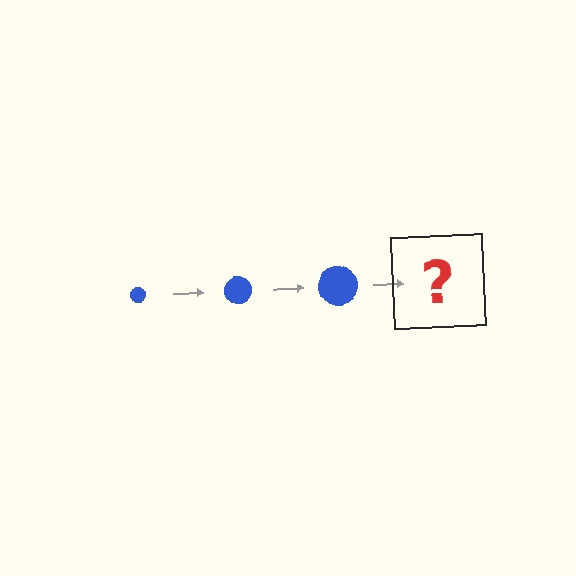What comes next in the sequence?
The next element should be a blue circle, larger than the previous one.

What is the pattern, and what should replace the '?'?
The pattern is that the circle gets progressively larger each step. The '?' should be a blue circle, larger than the previous one.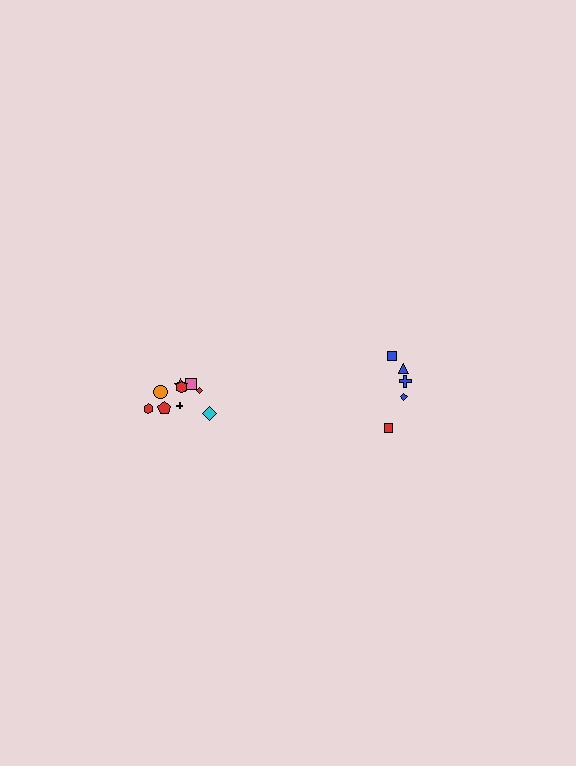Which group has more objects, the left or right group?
The left group.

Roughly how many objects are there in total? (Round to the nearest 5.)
Roughly 15 objects in total.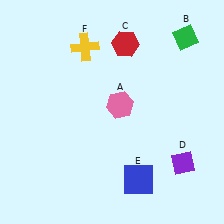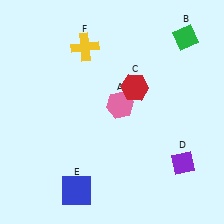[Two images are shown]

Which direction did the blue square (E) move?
The blue square (E) moved left.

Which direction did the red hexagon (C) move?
The red hexagon (C) moved down.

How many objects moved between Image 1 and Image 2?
2 objects moved between the two images.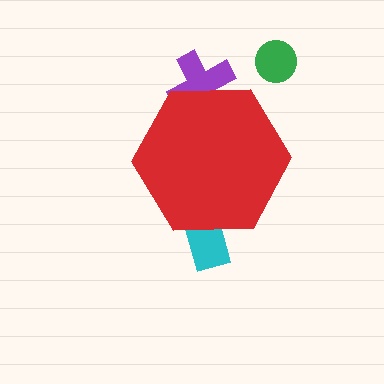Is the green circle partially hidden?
No, the green circle is fully visible.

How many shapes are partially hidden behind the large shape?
2 shapes are partially hidden.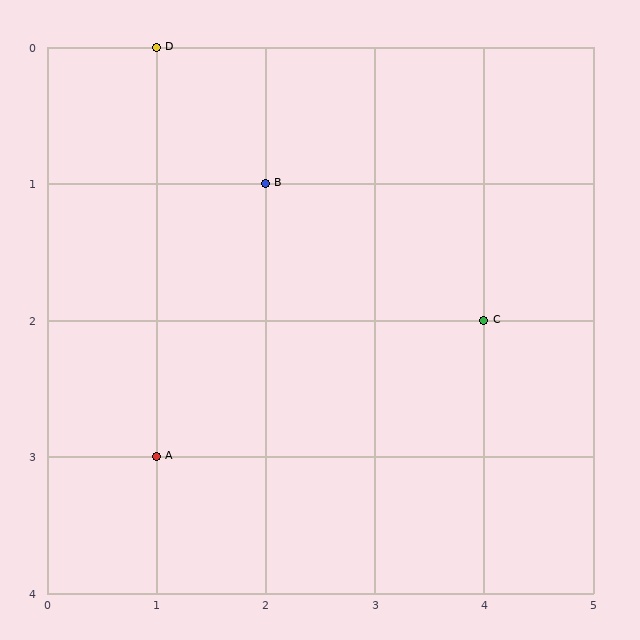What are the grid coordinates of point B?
Point B is at grid coordinates (2, 1).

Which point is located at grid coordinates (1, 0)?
Point D is at (1, 0).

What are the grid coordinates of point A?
Point A is at grid coordinates (1, 3).